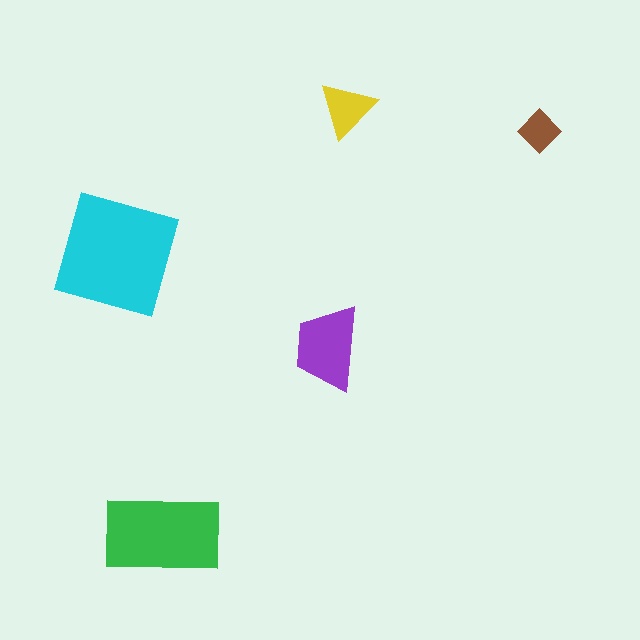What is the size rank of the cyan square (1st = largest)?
1st.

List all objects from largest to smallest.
The cyan square, the green rectangle, the purple trapezoid, the yellow triangle, the brown diamond.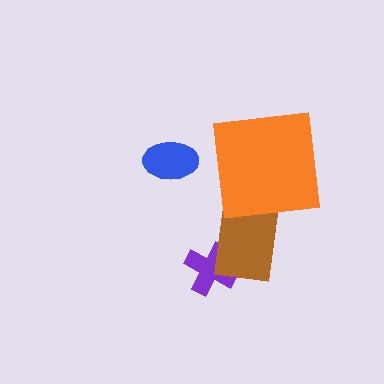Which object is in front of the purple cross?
The brown rectangle is in front of the purple cross.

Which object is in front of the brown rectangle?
The orange square is in front of the brown rectangle.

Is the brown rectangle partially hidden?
Yes, it is partially covered by another shape.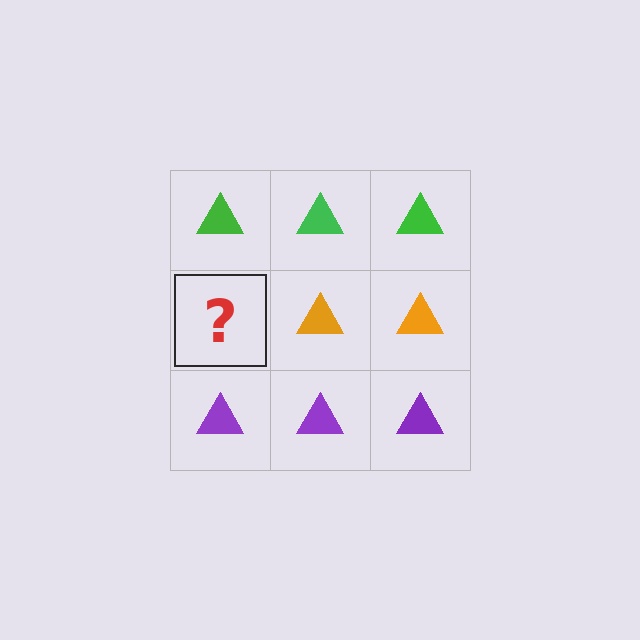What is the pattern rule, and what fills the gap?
The rule is that each row has a consistent color. The gap should be filled with an orange triangle.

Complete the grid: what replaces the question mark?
The question mark should be replaced with an orange triangle.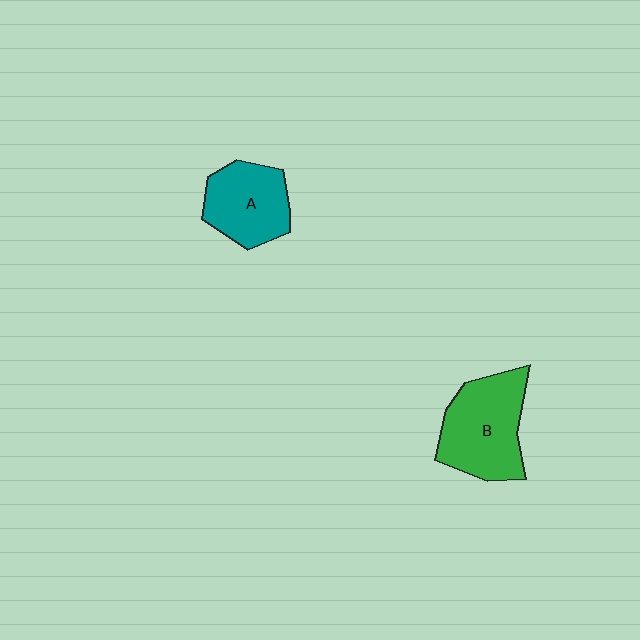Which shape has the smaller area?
Shape A (teal).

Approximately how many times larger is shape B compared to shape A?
Approximately 1.3 times.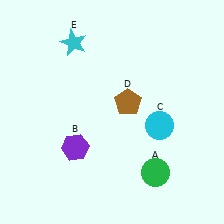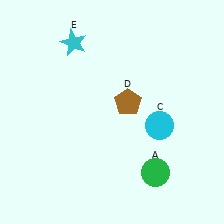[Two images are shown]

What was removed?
The purple hexagon (B) was removed in Image 2.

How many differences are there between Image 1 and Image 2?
There is 1 difference between the two images.